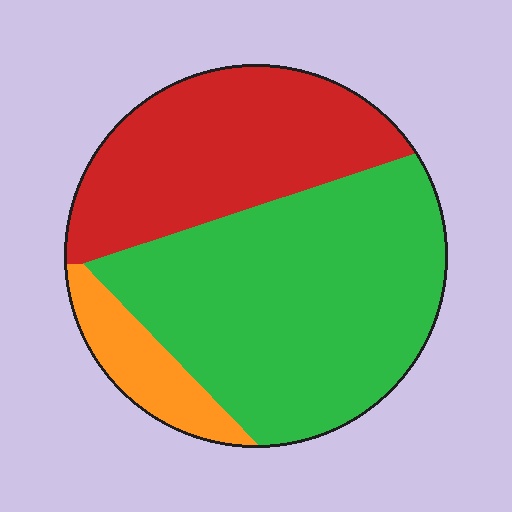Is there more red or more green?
Green.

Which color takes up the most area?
Green, at roughly 55%.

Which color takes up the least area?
Orange, at roughly 10%.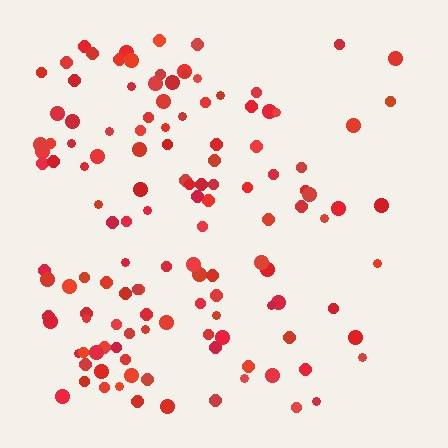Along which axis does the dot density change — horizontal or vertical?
Horizontal.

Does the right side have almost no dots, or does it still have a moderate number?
Still a moderate number, just noticeably fewer than the left.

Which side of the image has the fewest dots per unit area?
The right.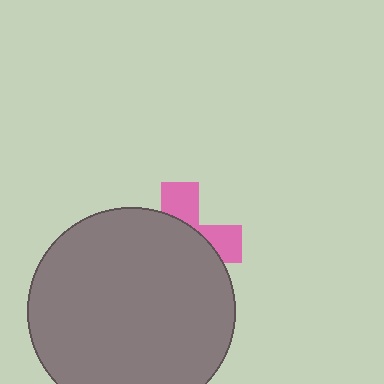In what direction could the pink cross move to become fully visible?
The pink cross could move up. That would shift it out from behind the gray circle entirely.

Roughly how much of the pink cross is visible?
A small part of it is visible (roughly 33%).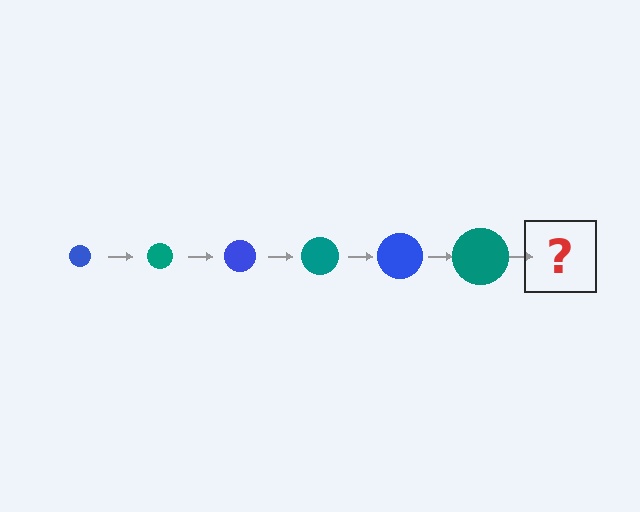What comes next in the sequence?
The next element should be a blue circle, larger than the previous one.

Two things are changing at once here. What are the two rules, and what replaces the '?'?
The two rules are that the circle grows larger each step and the color cycles through blue and teal. The '?' should be a blue circle, larger than the previous one.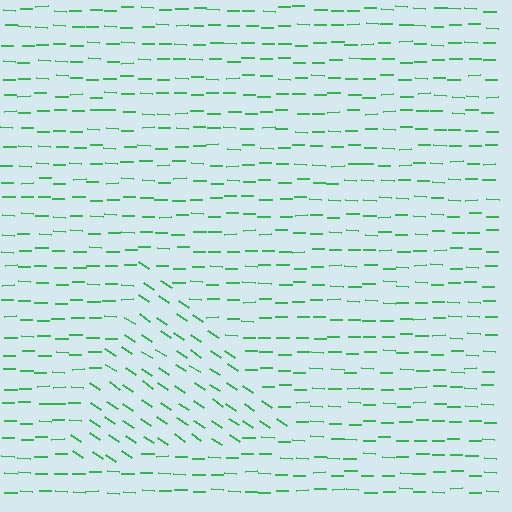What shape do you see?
I see a triangle.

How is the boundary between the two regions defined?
The boundary is defined purely by a change in line orientation (approximately 33 degrees difference). All lines are the same color and thickness.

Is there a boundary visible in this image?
Yes, there is a texture boundary formed by a change in line orientation.